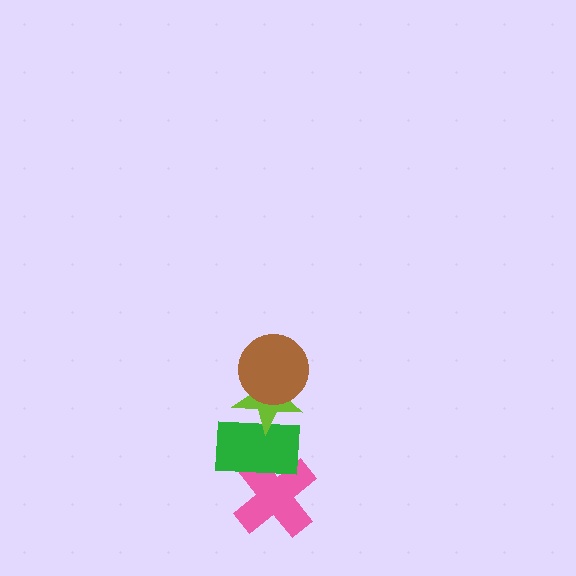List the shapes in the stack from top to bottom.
From top to bottom: the brown circle, the lime star, the green rectangle, the pink cross.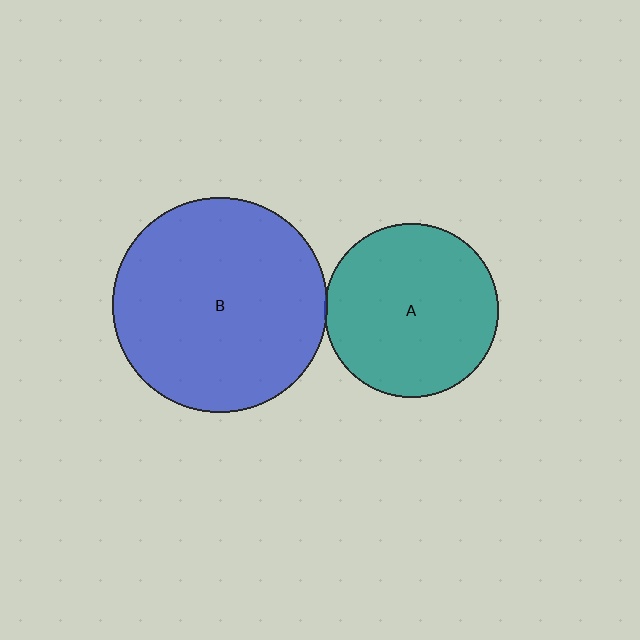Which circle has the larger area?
Circle B (blue).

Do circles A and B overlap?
Yes.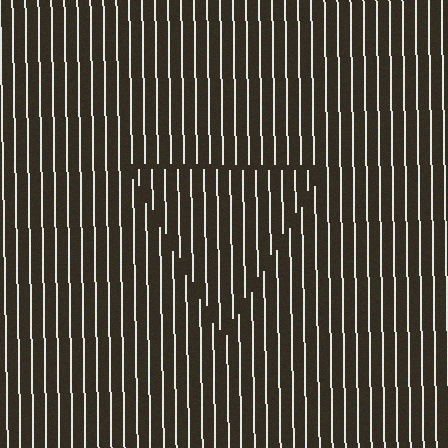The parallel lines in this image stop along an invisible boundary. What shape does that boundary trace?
An illusory triangle. The interior of the shape contains the same grating, shifted by half a period — the contour is defined by the phase discontinuity where line-ends from the inner and outer gratings abut.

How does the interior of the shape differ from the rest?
The interior of the shape contains the same grating, shifted by half a period — the contour is defined by the phase discontinuity where line-ends from the inner and outer gratings abut.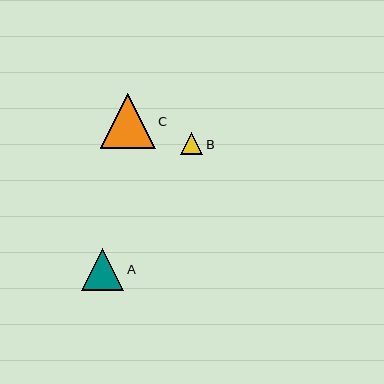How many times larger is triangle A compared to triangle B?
Triangle A is approximately 1.9 times the size of triangle B.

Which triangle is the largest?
Triangle C is the largest with a size of approximately 55 pixels.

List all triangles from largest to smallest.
From largest to smallest: C, A, B.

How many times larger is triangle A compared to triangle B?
Triangle A is approximately 1.9 times the size of triangle B.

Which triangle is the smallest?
Triangle B is the smallest with a size of approximately 22 pixels.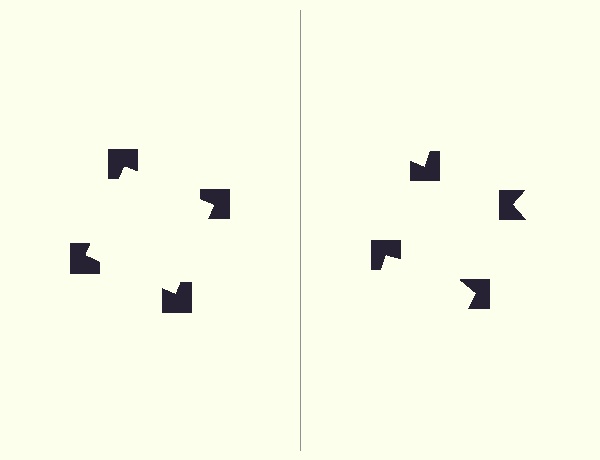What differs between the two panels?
The notched squares are positioned identically on both sides; only the wedge orientations differ. On the left they align to a square; on the right they are misaligned.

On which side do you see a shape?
An illusory square appears on the left side. On the right side the wedge cuts are rotated, so no coherent shape forms.